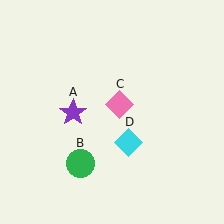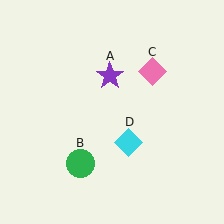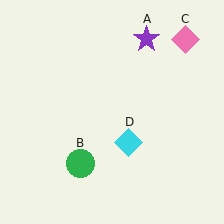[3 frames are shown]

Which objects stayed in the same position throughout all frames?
Green circle (object B) and cyan diamond (object D) remained stationary.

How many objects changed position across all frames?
2 objects changed position: purple star (object A), pink diamond (object C).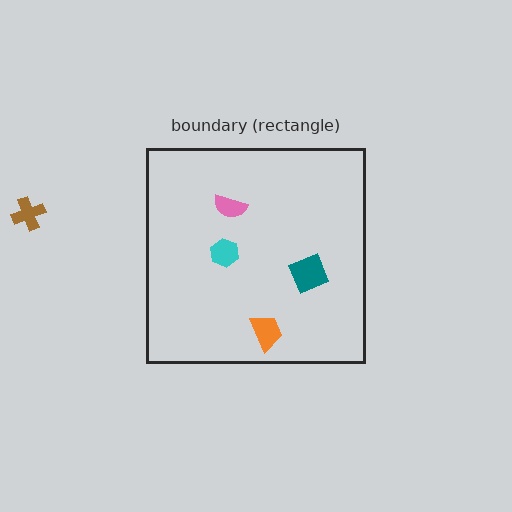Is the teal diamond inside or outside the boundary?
Inside.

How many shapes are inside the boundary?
4 inside, 1 outside.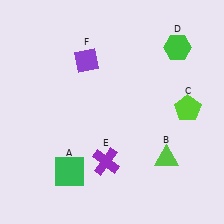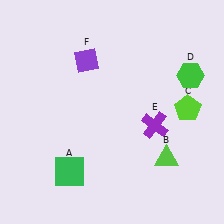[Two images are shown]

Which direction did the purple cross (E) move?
The purple cross (E) moved right.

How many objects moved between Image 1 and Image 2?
2 objects moved between the two images.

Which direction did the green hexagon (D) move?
The green hexagon (D) moved down.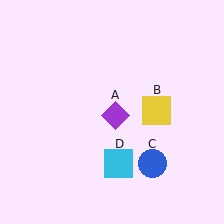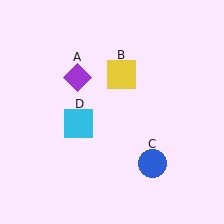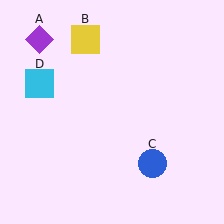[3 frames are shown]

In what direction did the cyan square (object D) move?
The cyan square (object D) moved up and to the left.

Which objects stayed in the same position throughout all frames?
Blue circle (object C) remained stationary.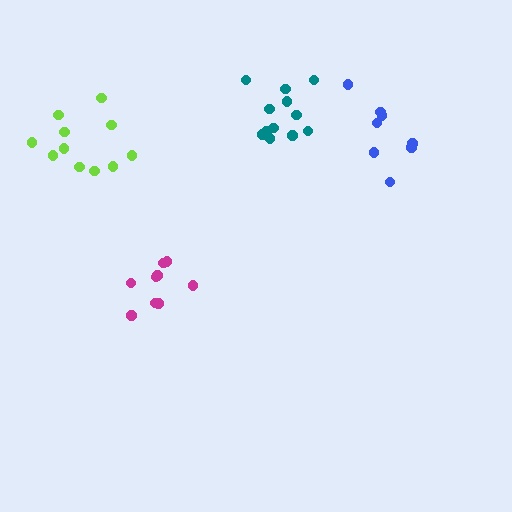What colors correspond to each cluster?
The clusters are colored: lime, magenta, blue, teal.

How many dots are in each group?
Group 1: 11 dots, Group 2: 9 dots, Group 3: 8 dots, Group 4: 12 dots (40 total).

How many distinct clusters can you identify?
There are 4 distinct clusters.